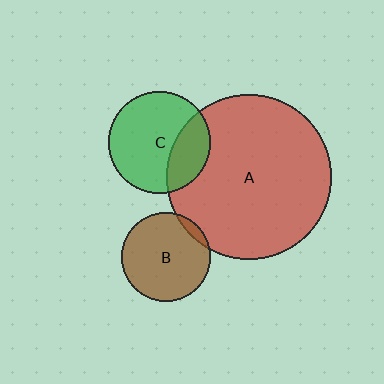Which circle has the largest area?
Circle A (red).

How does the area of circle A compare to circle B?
Approximately 3.4 times.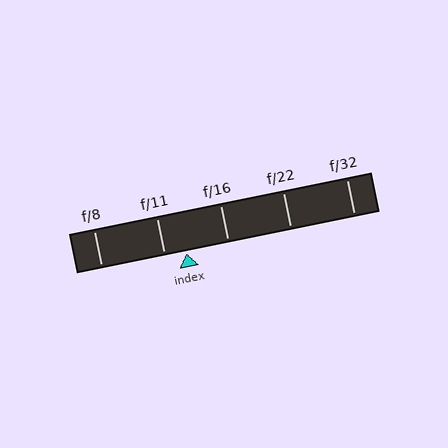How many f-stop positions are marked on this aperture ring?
There are 5 f-stop positions marked.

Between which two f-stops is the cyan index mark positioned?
The index mark is between f/11 and f/16.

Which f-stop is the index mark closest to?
The index mark is closest to f/11.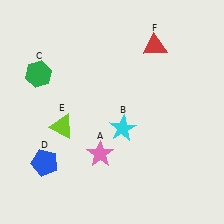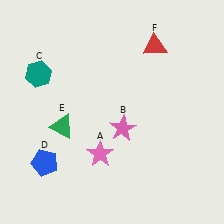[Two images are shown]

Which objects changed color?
B changed from cyan to pink. C changed from green to teal. E changed from lime to green.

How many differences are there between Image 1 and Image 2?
There are 3 differences between the two images.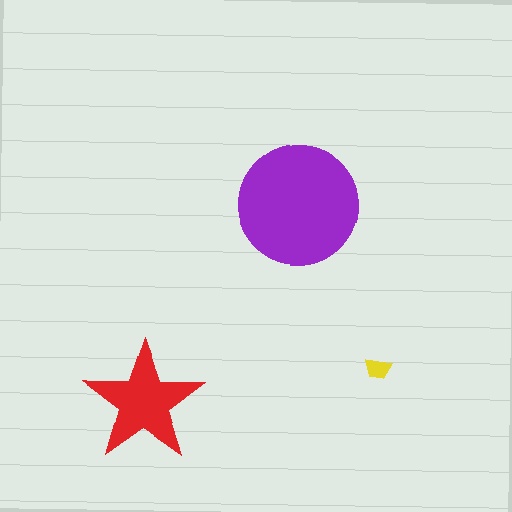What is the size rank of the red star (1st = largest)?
2nd.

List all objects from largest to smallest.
The purple circle, the red star, the yellow trapezoid.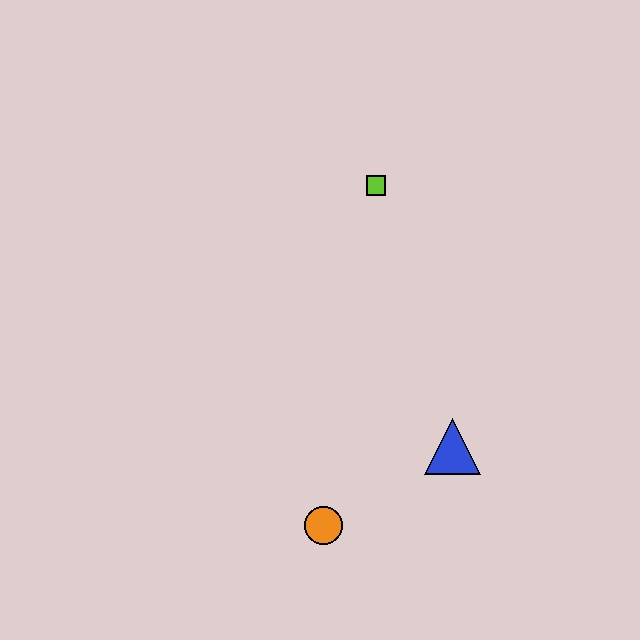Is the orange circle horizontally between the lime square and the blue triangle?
No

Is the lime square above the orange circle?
Yes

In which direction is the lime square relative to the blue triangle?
The lime square is above the blue triangle.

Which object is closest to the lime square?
The blue triangle is closest to the lime square.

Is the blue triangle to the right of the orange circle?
Yes